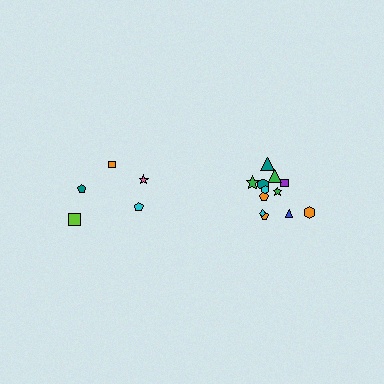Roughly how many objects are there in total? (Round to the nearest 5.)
Roughly 15 objects in total.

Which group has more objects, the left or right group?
The right group.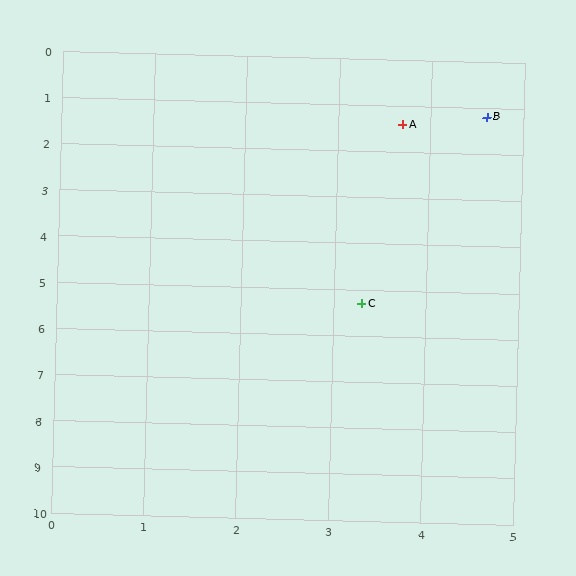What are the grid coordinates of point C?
Point C is at approximately (3.3, 5.3).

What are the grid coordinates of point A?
Point A is at approximately (3.7, 1.4).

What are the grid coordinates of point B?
Point B is at approximately (4.6, 1.2).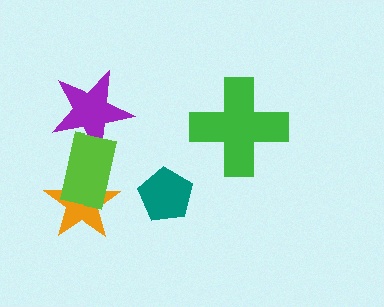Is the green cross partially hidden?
No, no other shape covers it.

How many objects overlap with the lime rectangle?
2 objects overlap with the lime rectangle.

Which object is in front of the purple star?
The lime rectangle is in front of the purple star.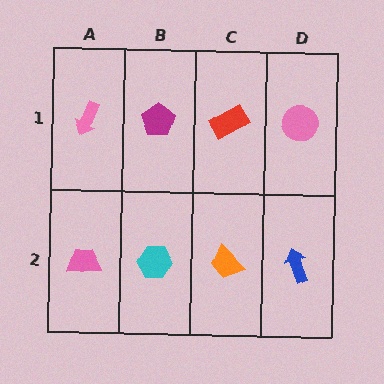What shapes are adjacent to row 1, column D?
A blue arrow (row 2, column D), a red rectangle (row 1, column C).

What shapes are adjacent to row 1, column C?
An orange trapezoid (row 2, column C), a magenta pentagon (row 1, column B), a pink circle (row 1, column D).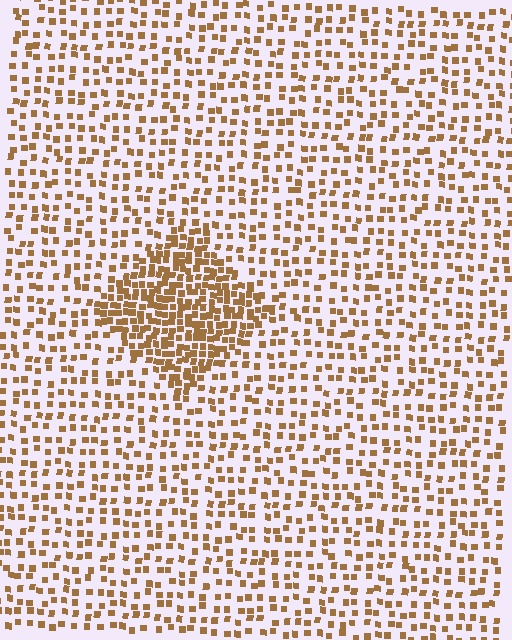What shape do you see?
I see a diamond.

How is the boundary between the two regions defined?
The boundary is defined by a change in element density (approximately 2.3x ratio). All elements are the same color, size, and shape.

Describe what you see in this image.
The image contains small brown elements arranged at two different densities. A diamond-shaped region is visible where the elements are more densely packed than the surrounding area.